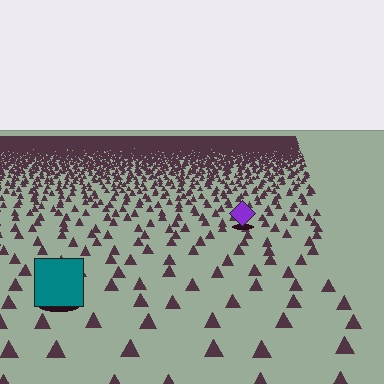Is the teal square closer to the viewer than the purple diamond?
Yes. The teal square is closer — you can tell from the texture gradient: the ground texture is coarser near it.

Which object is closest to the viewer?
The teal square is closest. The texture marks near it are larger and more spread out.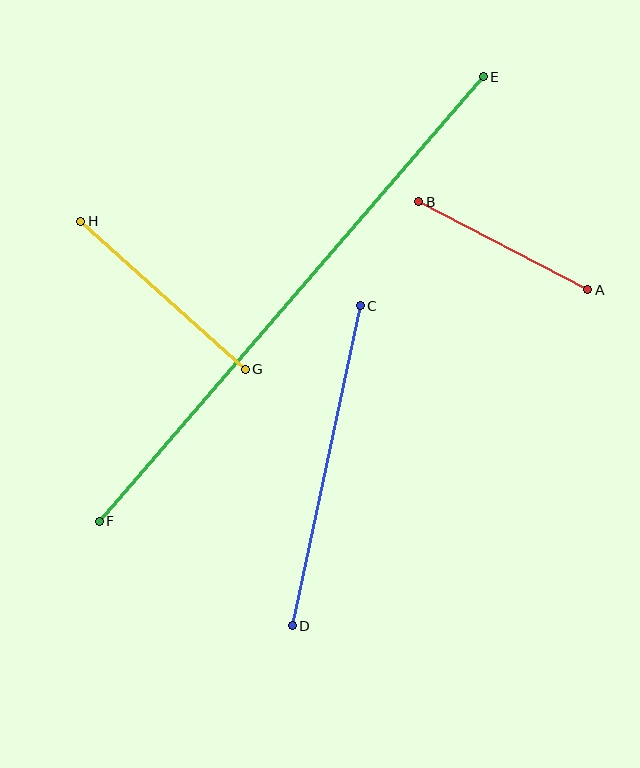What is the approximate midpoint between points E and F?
The midpoint is at approximately (291, 299) pixels.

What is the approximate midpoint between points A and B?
The midpoint is at approximately (503, 246) pixels.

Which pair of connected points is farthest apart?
Points E and F are farthest apart.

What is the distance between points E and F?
The distance is approximately 587 pixels.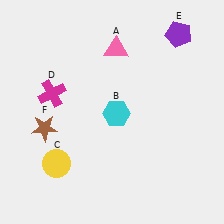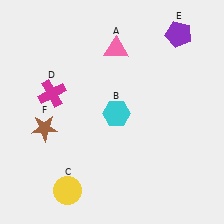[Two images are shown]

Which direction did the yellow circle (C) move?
The yellow circle (C) moved down.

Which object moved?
The yellow circle (C) moved down.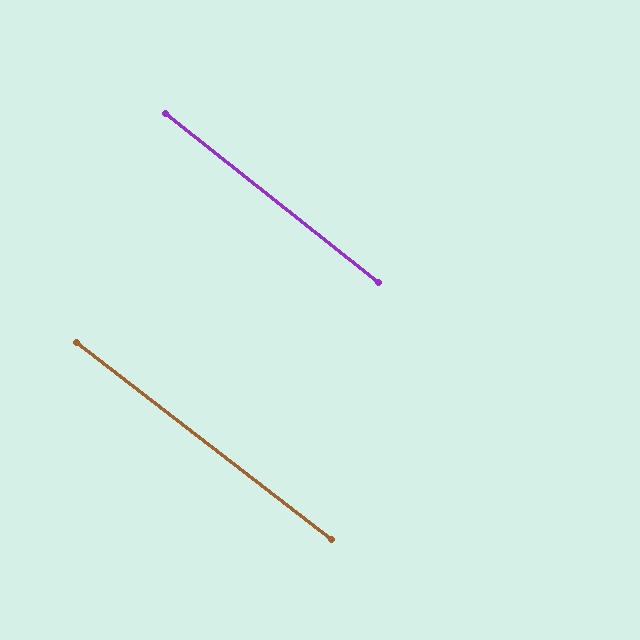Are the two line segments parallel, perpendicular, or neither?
Parallel — their directions differ by only 0.8°.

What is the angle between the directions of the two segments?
Approximately 1 degree.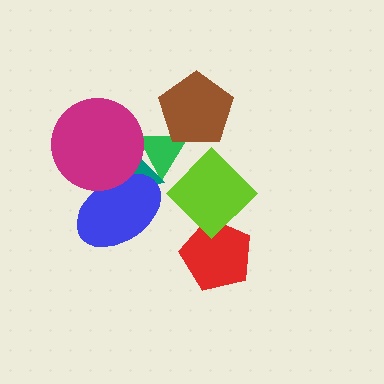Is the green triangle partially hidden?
Yes, it is partially covered by another shape.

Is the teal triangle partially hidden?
Yes, it is partially covered by another shape.